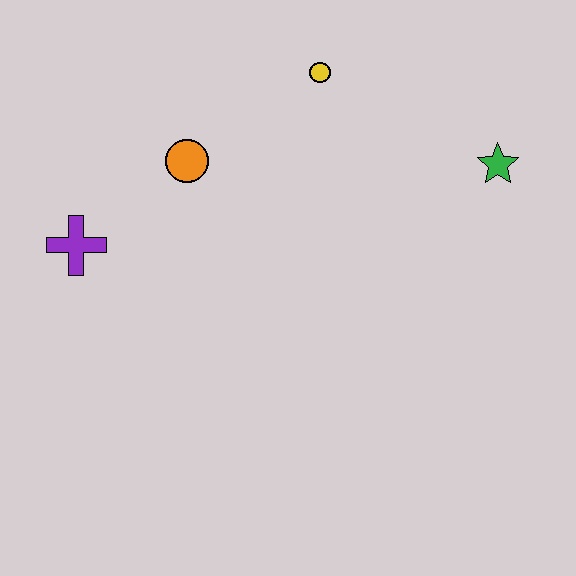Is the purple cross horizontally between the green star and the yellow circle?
No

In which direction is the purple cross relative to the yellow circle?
The purple cross is to the left of the yellow circle.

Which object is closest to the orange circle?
The purple cross is closest to the orange circle.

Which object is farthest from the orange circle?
The green star is farthest from the orange circle.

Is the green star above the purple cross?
Yes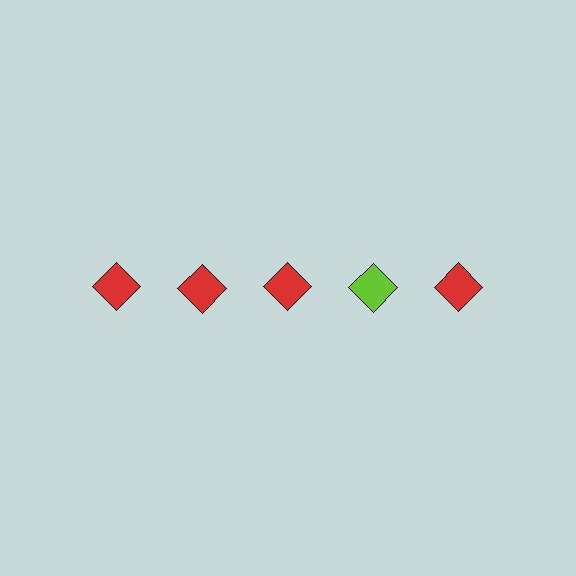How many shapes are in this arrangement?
There are 5 shapes arranged in a grid pattern.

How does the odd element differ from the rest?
It has a different color: lime instead of red.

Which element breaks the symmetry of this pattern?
The lime diamond in the top row, second from right column breaks the symmetry. All other shapes are red diamonds.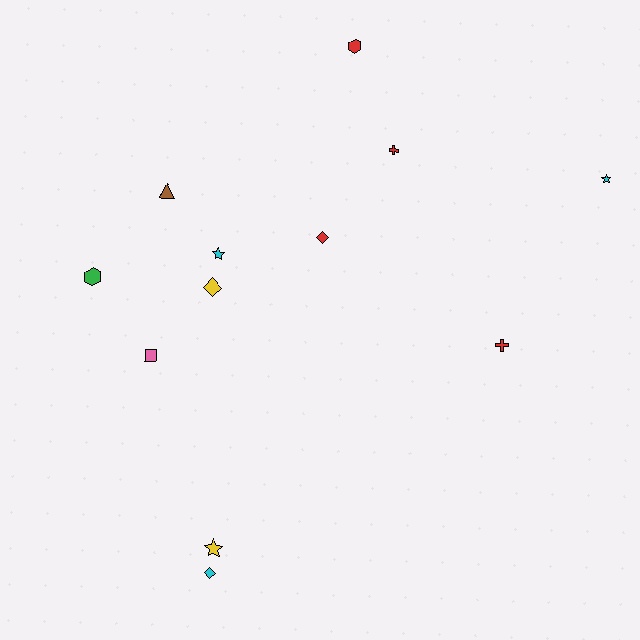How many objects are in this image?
There are 12 objects.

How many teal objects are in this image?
There are no teal objects.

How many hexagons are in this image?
There are 2 hexagons.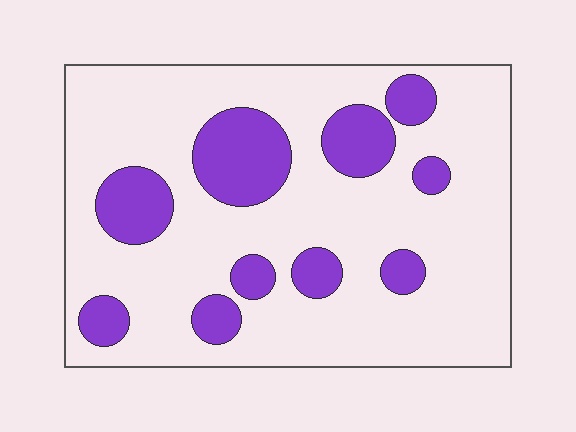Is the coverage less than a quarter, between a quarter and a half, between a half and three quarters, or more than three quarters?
Less than a quarter.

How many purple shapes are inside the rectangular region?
10.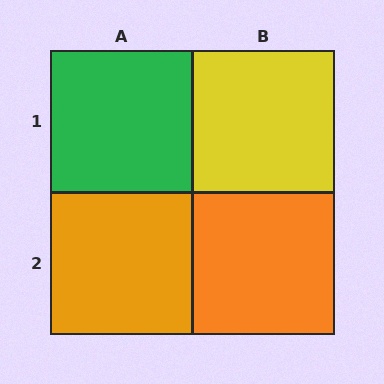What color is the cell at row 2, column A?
Orange.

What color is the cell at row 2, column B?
Orange.